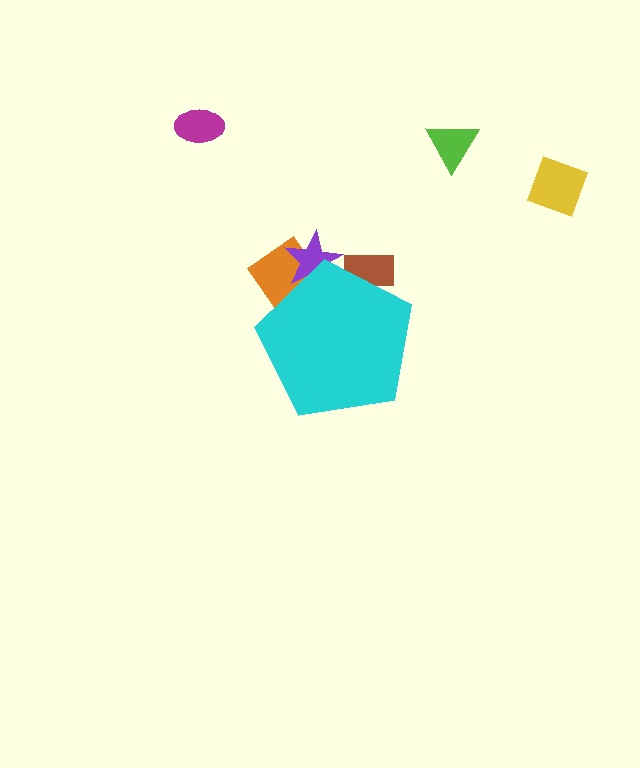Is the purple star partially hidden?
Yes, the purple star is partially hidden behind the cyan pentagon.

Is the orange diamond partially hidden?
Yes, the orange diamond is partially hidden behind the cyan pentagon.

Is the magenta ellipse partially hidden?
No, the magenta ellipse is fully visible.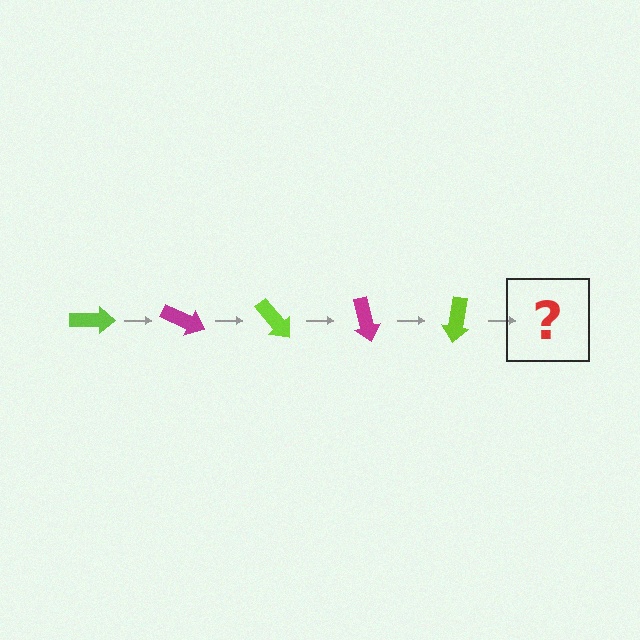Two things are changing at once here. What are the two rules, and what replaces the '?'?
The two rules are that it rotates 25 degrees each step and the color cycles through lime and magenta. The '?' should be a magenta arrow, rotated 125 degrees from the start.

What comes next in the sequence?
The next element should be a magenta arrow, rotated 125 degrees from the start.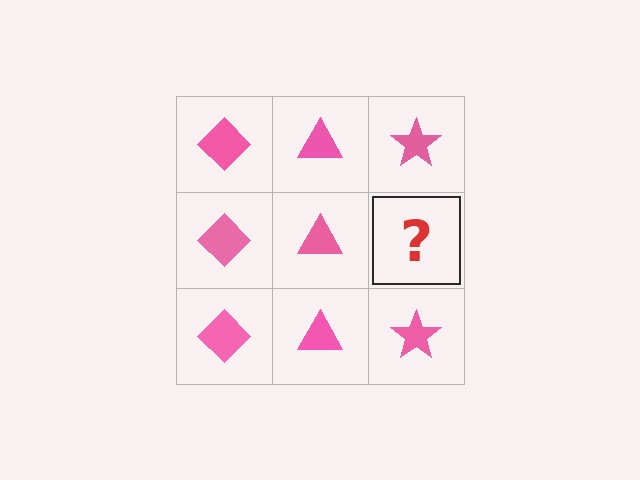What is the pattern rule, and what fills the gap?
The rule is that each column has a consistent shape. The gap should be filled with a pink star.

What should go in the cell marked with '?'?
The missing cell should contain a pink star.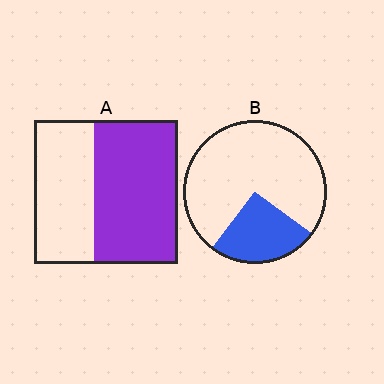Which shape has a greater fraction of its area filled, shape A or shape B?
Shape A.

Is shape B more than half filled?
No.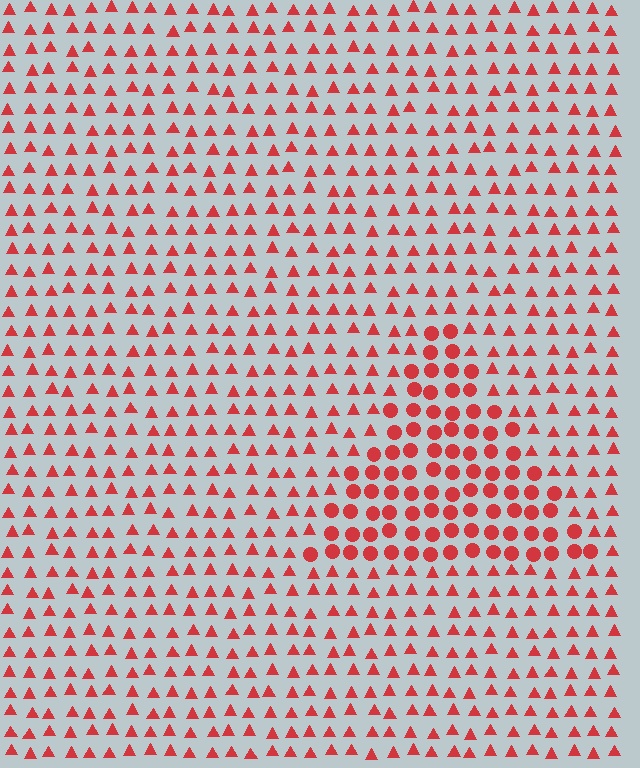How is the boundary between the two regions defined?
The boundary is defined by a change in element shape: circles inside vs. triangles outside. All elements share the same color and spacing.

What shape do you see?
I see a triangle.